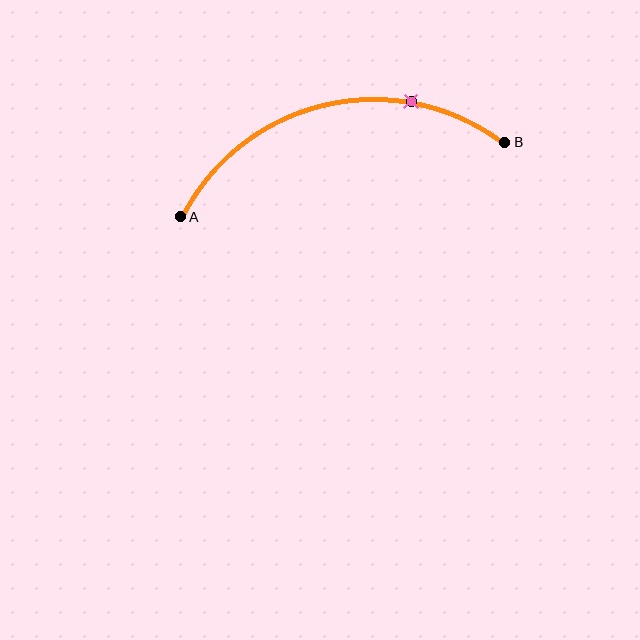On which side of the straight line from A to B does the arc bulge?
The arc bulges above the straight line connecting A and B.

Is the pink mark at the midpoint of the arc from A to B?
No. The pink mark lies on the arc but is closer to endpoint B. The arc midpoint would be at the point on the curve equidistant along the arc from both A and B.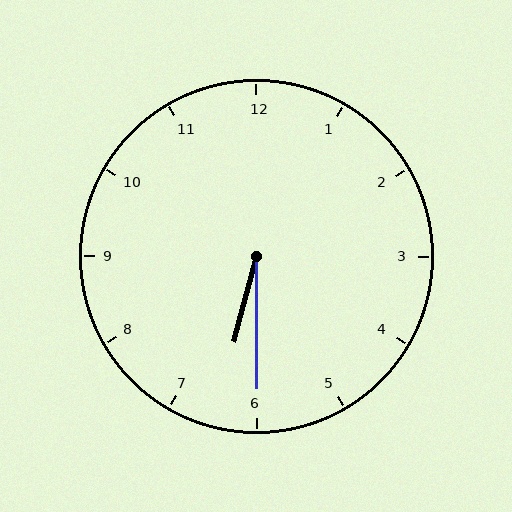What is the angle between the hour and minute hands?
Approximately 15 degrees.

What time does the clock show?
6:30.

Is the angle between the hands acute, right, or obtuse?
It is acute.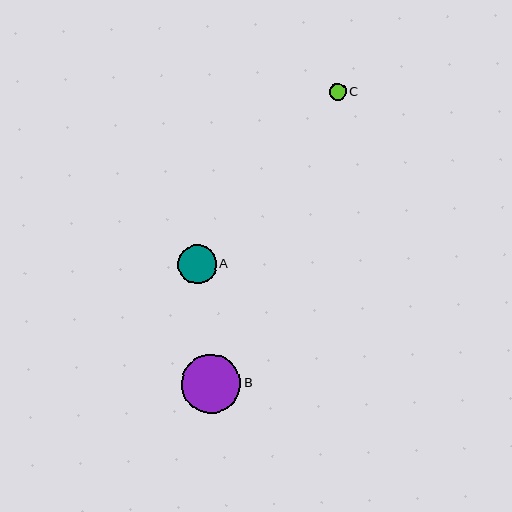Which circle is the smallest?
Circle C is the smallest with a size of approximately 17 pixels.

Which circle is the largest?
Circle B is the largest with a size of approximately 59 pixels.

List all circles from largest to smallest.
From largest to smallest: B, A, C.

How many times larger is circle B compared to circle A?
Circle B is approximately 1.5 times the size of circle A.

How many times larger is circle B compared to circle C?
Circle B is approximately 3.5 times the size of circle C.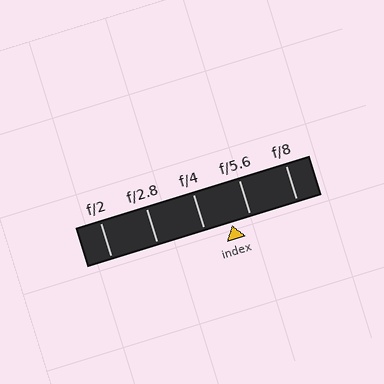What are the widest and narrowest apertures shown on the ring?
The widest aperture shown is f/2 and the narrowest is f/8.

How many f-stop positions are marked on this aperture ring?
There are 5 f-stop positions marked.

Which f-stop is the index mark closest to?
The index mark is closest to f/5.6.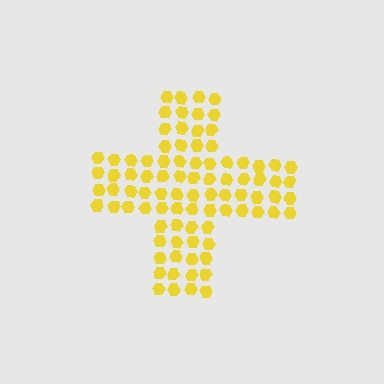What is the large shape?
The large shape is a cross.